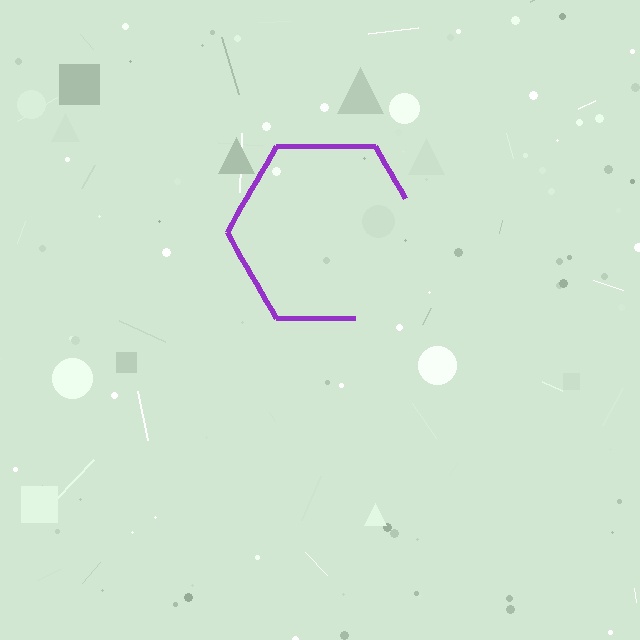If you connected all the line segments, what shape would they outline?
They would outline a hexagon.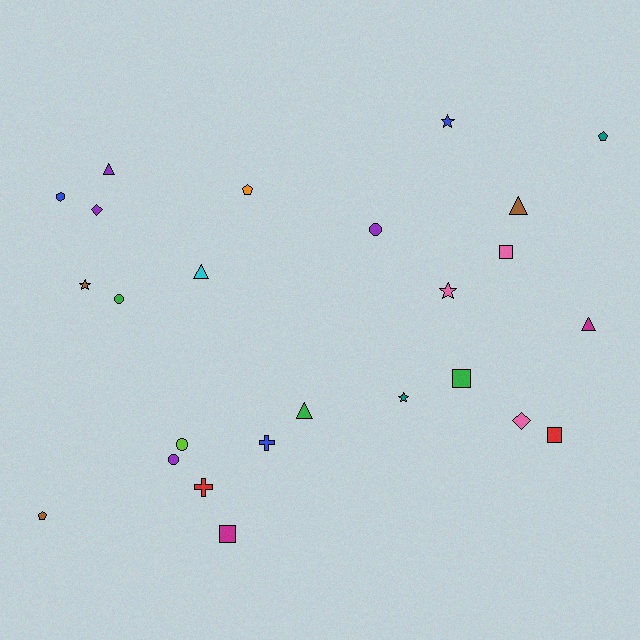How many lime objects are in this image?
There is 1 lime object.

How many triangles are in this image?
There are 5 triangles.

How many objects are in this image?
There are 25 objects.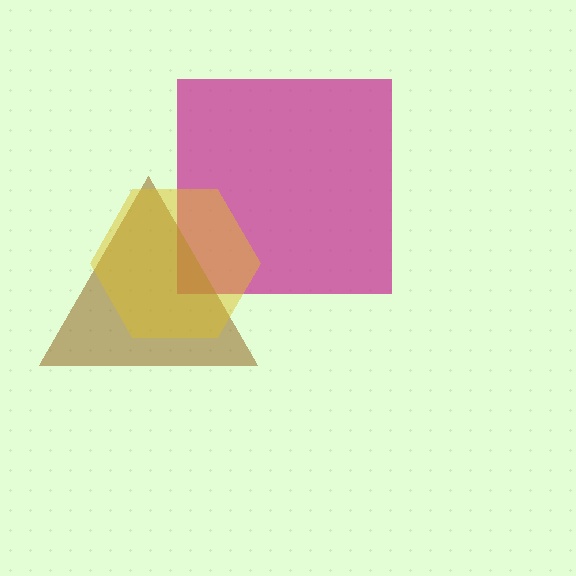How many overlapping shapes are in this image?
There are 3 overlapping shapes in the image.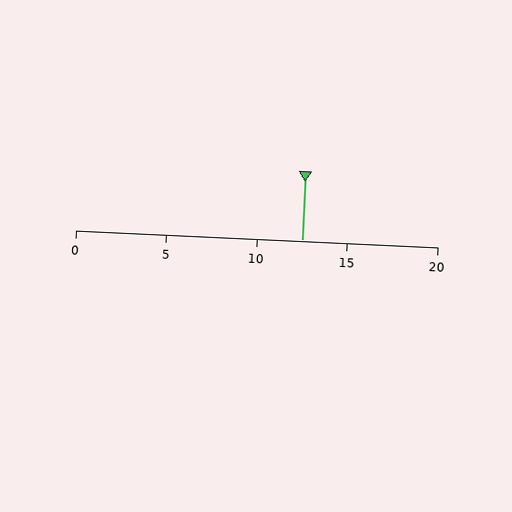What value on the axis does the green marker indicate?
The marker indicates approximately 12.5.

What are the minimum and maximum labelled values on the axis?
The axis runs from 0 to 20.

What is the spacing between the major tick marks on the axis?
The major ticks are spaced 5 apart.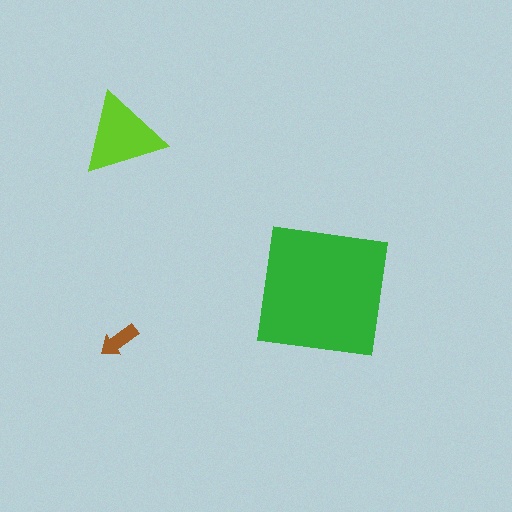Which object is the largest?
The green square.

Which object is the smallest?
The brown arrow.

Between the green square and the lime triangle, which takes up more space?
The green square.